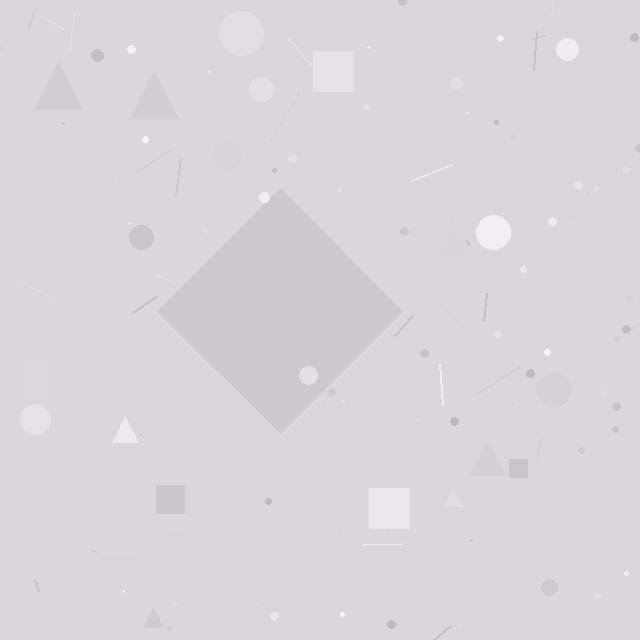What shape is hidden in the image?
A diamond is hidden in the image.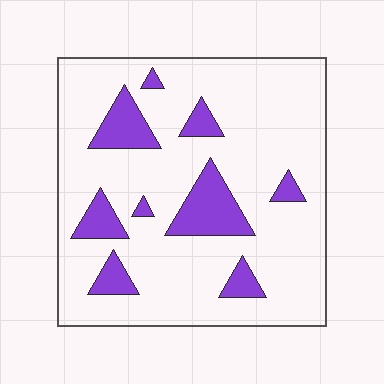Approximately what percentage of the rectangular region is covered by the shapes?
Approximately 15%.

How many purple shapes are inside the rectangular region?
9.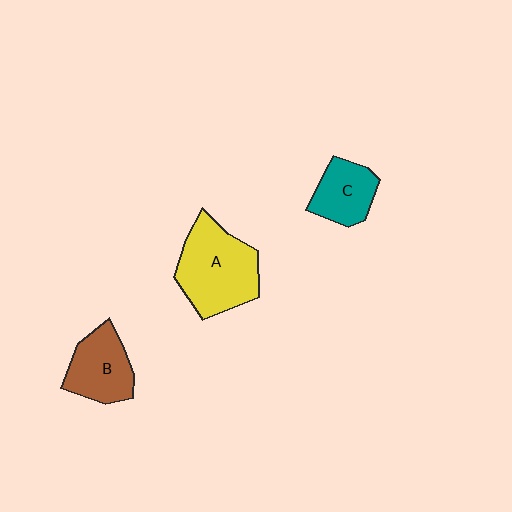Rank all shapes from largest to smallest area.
From largest to smallest: A (yellow), B (brown), C (teal).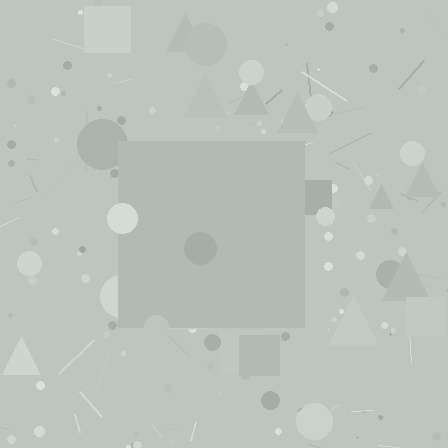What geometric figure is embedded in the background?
A square is embedded in the background.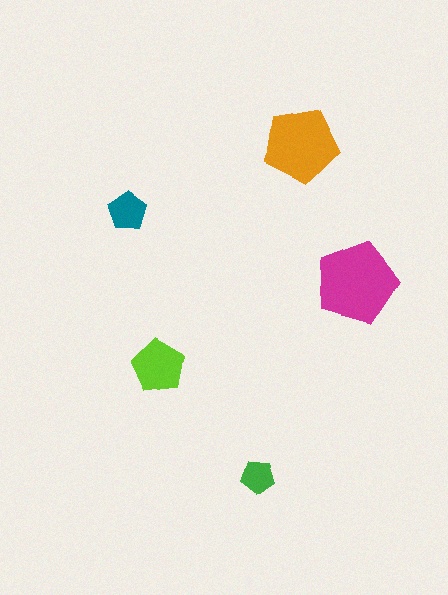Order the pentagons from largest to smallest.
the magenta one, the orange one, the lime one, the teal one, the green one.